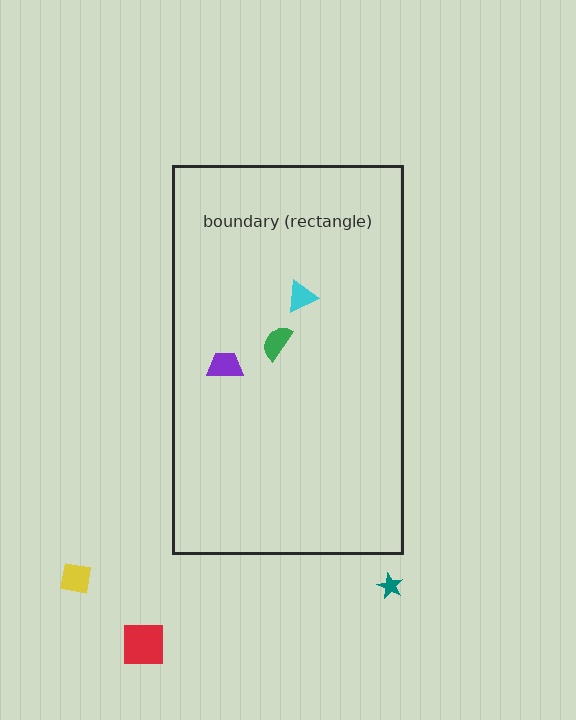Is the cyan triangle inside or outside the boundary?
Inside.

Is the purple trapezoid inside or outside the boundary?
Inside.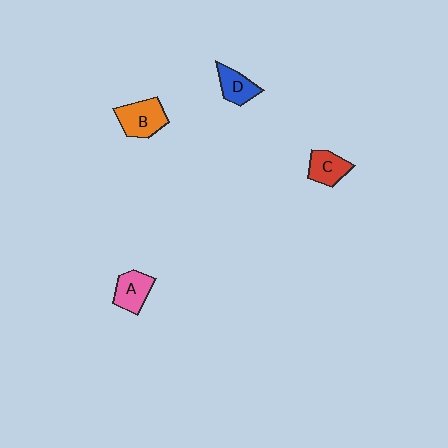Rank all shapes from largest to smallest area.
From largest to smallest: B (orange), A (pink), C (red), D (blue).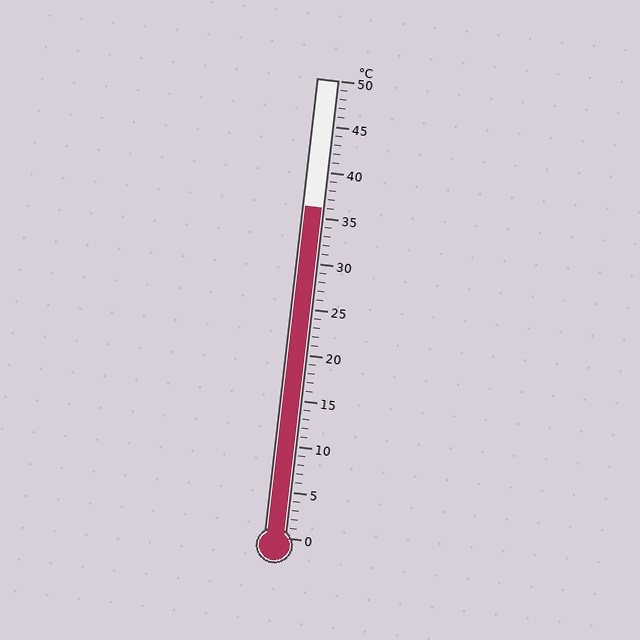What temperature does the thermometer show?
The thermometer shows approximately 36°C.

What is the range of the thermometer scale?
The thermometer scale ranges from 0°C to 50°C.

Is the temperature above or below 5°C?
The temperature is above 5°C.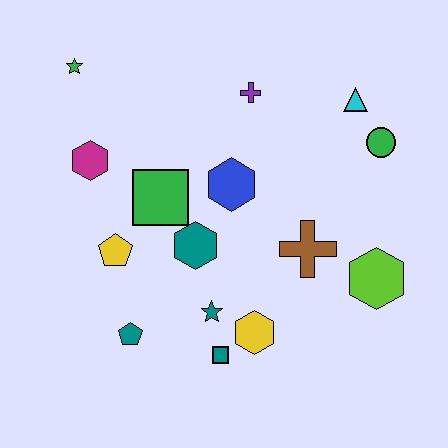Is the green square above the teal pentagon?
Yes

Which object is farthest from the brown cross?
The green star is farthest from the brown cross.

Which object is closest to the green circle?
The cyan triangle is closest to the green circle.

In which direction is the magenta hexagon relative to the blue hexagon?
The magenta hexagon is to the left of the blue hexagon.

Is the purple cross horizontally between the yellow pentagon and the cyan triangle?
Yes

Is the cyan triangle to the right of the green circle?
No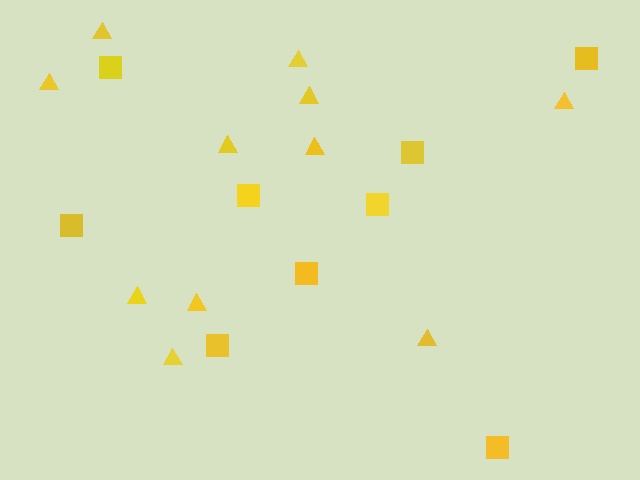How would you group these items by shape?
There are 2 groups: one group of triangles (11) and one group of squares (9).